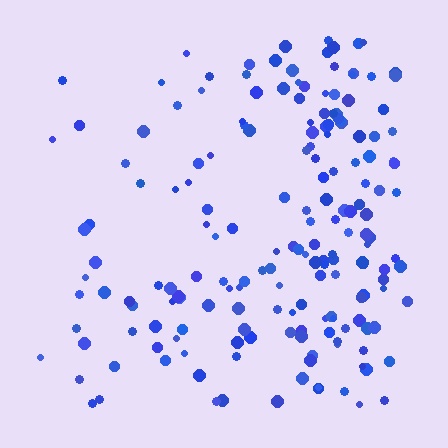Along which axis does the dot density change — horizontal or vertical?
Horizontal.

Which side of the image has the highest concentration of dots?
The right.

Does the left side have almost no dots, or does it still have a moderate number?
Still a moderate number, just noticeably fewer than the right.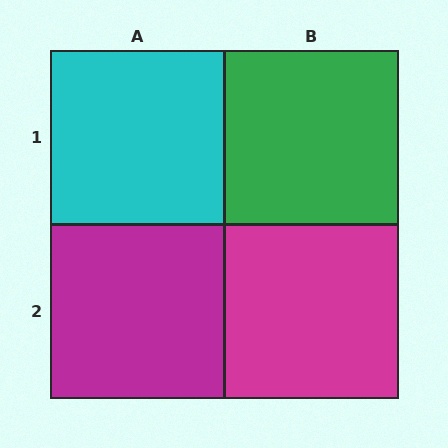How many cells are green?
1 cell is green.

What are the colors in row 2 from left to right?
Magenta, magenta.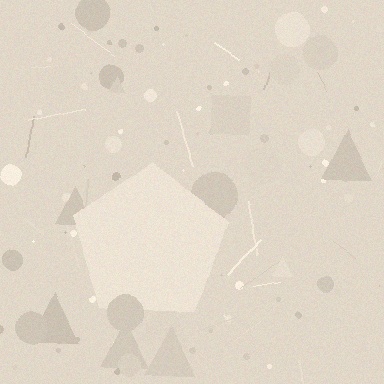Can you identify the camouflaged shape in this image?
The camouflaged shape is a pentagon.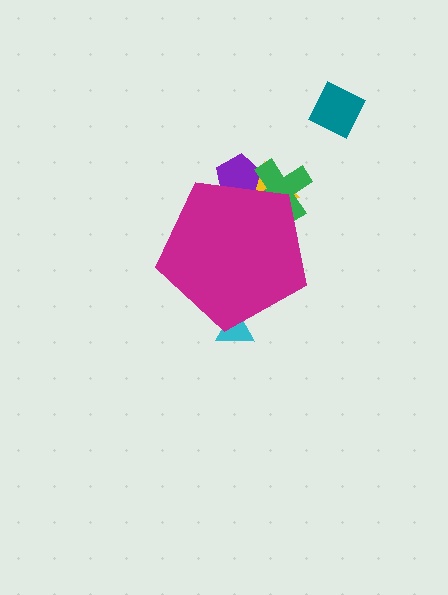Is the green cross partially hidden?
Yes, the green cross is partially hidden behind the magenta pentagon.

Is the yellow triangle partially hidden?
Yes, the yellow triangle is partially hidden behind the magenta pentagon.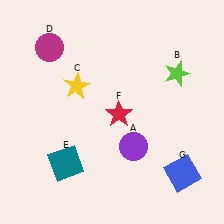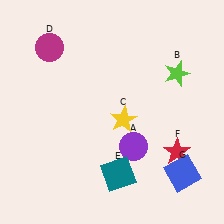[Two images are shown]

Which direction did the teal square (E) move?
The teal square (E) moved right.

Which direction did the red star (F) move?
The red star (F) moved right.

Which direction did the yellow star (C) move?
The yellow star (C) moved right.